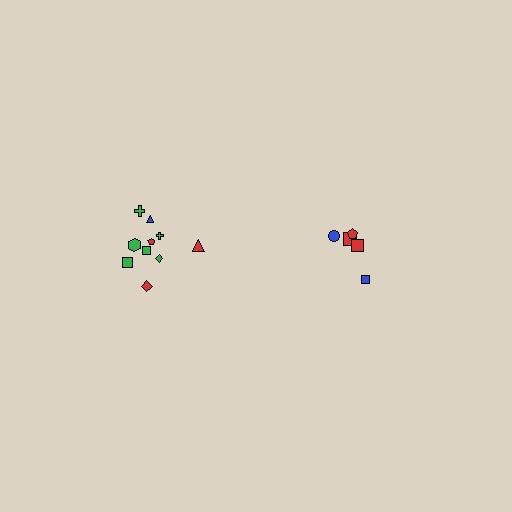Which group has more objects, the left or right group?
The left group.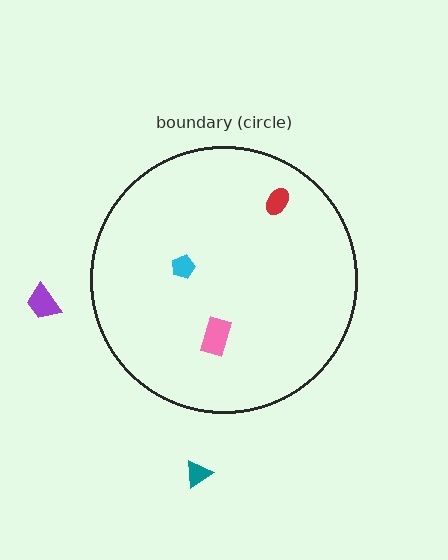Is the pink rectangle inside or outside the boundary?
Inside.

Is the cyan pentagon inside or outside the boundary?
Inside.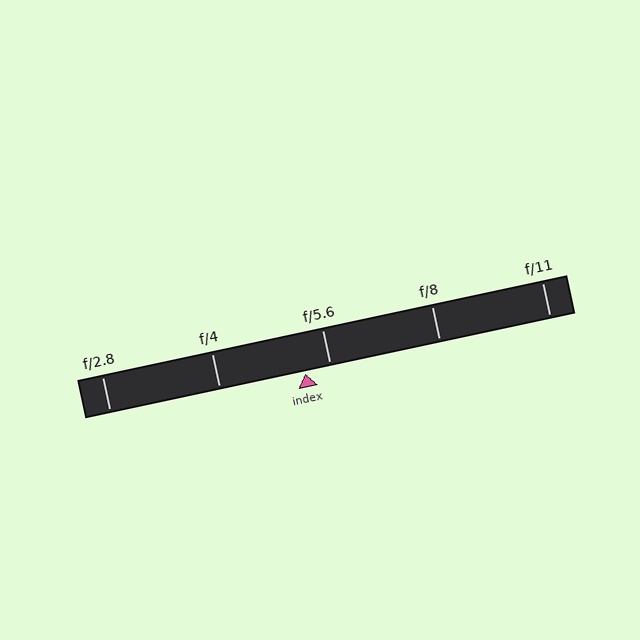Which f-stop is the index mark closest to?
The index mark is closest to f/5.6.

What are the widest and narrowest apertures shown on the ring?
The widest aperture shown is f/2.8 and the narrowest is f/11.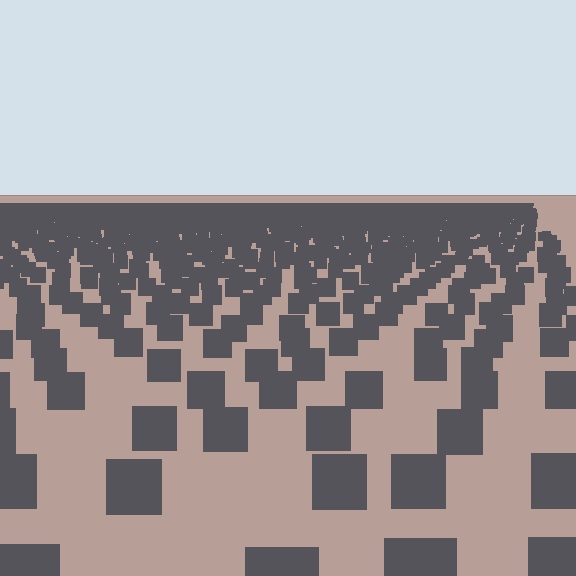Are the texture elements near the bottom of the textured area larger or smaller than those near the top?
Larger. Near the bottom, elements are closer to the viewer and appear at a bigger on-screen size.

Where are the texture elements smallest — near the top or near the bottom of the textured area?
Near the top.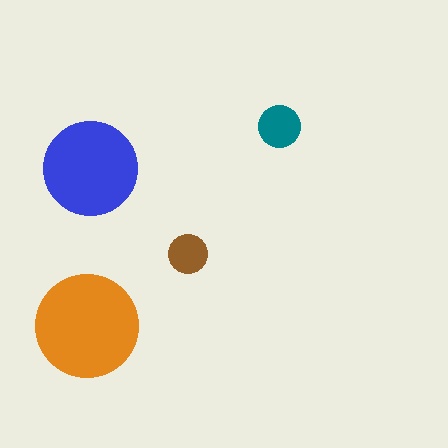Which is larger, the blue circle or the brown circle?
The blue one.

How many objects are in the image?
There are 4 objects in the image.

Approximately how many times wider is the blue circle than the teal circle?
About 2.5 times wider.